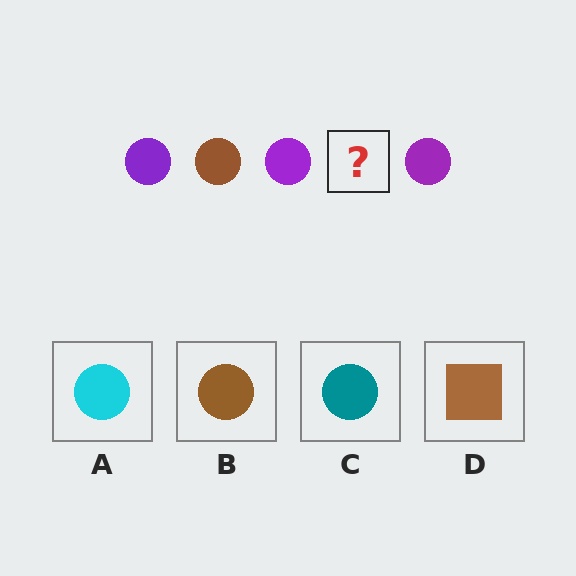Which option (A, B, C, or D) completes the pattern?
B.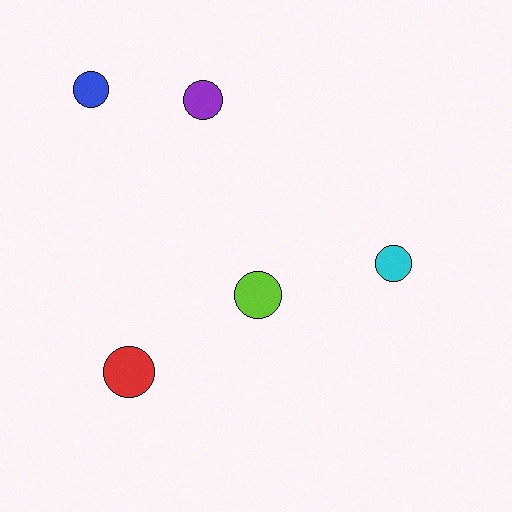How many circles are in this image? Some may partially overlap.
There are 5 circles.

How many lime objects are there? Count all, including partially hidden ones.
There is 1 lime object.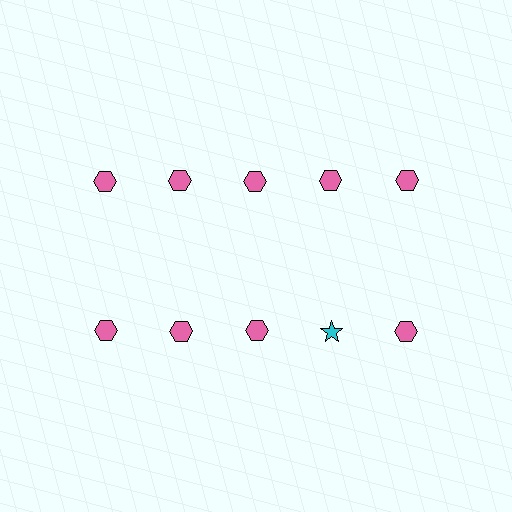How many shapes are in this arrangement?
There are 10 shapes arranged in a grid pattern.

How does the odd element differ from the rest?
It differs in both color (cyan instead of pink) and shape (star instead of hexagon).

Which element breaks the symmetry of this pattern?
The cyan star in the second row, second from right column breaks the symmetry. All other shapes are pink hexagons.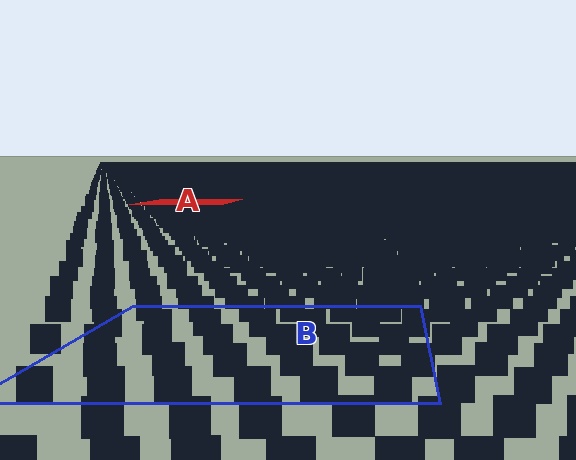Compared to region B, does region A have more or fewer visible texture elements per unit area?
Region A has more texture elements per unit area — they are packed more densely because it is farther away.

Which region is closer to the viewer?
Region B is closer. The texture elements there are larger and more spread out.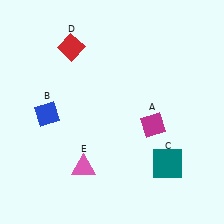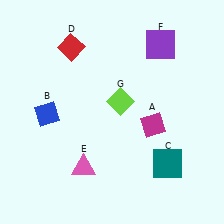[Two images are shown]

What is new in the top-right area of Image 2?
A purple square (F) was added in the top-right area of Image 2.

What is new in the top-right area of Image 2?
A lime diamond (G) was added in the top-right area of Image 2.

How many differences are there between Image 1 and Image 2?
There are 2 differences between the two images.